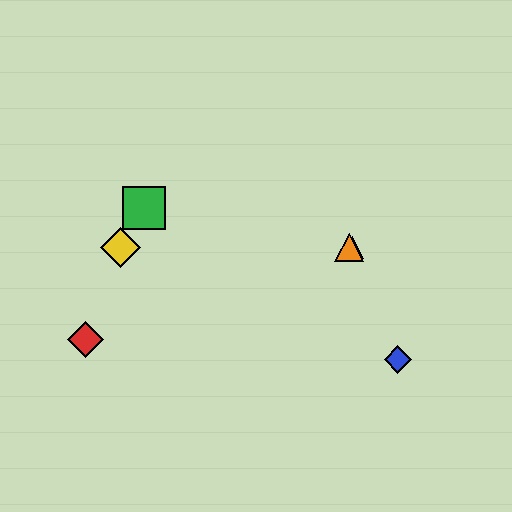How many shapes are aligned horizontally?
3 shapes (the yellow diamond, the purple triangle, the orange triangle) are aligned horizontally.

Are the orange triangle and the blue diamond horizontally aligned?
No, the orange triangle is at y≈247 and the blue diamond is at y≈359.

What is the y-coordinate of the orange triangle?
The orange triangle is at y≈247.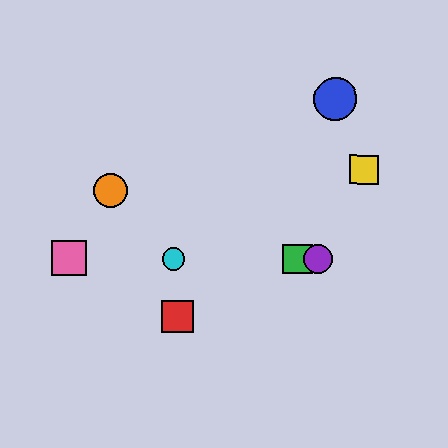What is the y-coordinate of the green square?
The green square is at y≈259.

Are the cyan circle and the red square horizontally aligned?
No, the cyan circle is at y≈259 and the red square is at y≈316.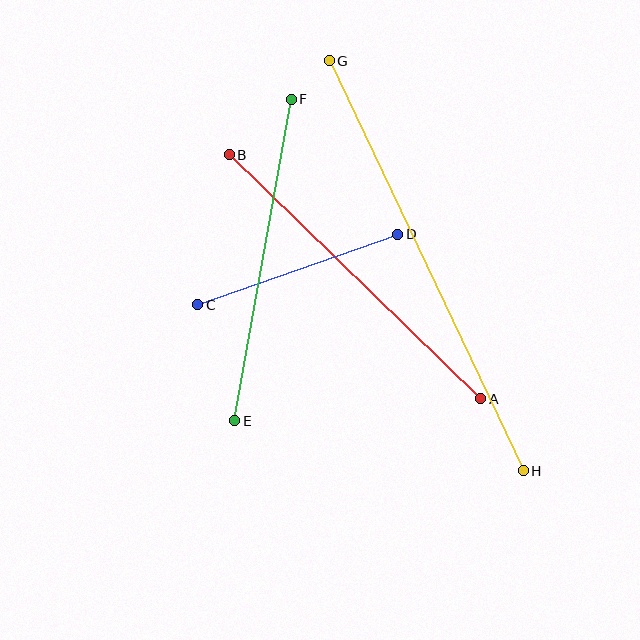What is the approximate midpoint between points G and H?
The midpoint is at approximately (426, 266) pixels.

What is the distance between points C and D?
The distance is approximately 212 pixels.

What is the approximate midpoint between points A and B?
The midpoint is at approximately (355, 277) pixels.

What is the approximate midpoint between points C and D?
The midpoint is at approximately (298, 270) pixels.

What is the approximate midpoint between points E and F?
The midpoint is at approximately (263, 260) pixels.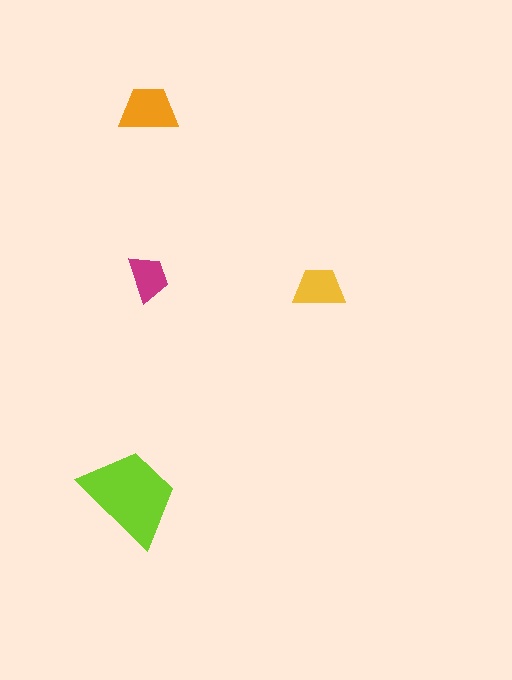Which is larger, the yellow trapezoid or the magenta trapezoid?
The yellow one.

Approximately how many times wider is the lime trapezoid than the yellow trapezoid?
About 2 times wider.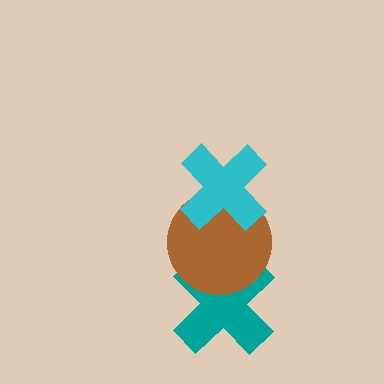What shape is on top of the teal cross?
The brown circle is on top of the teal cross.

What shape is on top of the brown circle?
The cyan cross is on top of the brown circle.